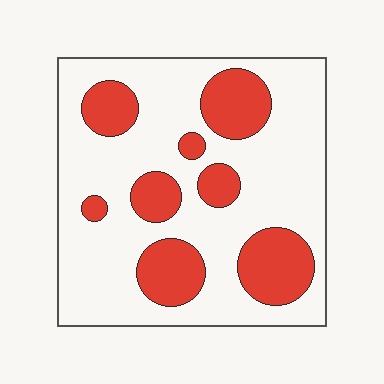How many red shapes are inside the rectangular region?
8.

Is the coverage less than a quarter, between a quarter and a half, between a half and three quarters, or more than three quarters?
Between a quarter and a half.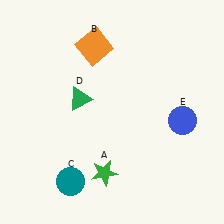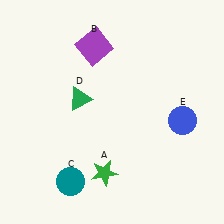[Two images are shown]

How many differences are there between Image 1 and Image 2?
There is 1 difference between the two images.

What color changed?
The square (B) changed from orange in Image 1 to purple in Image 2.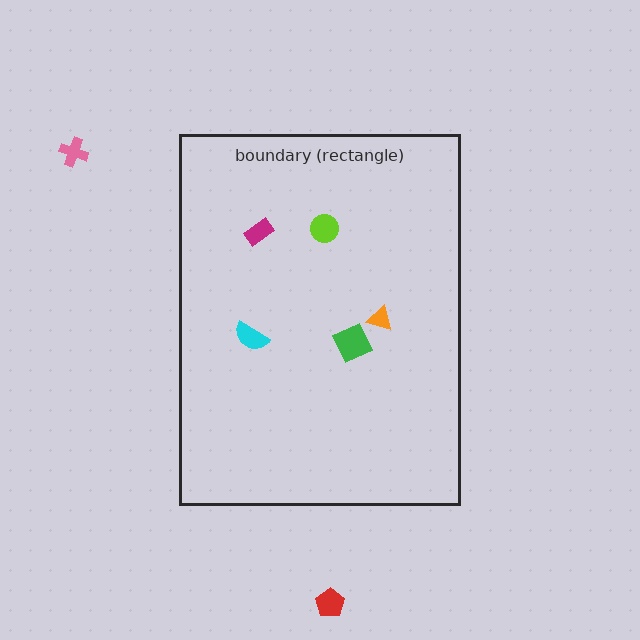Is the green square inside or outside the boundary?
Inside.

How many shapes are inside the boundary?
5 inside, 2 outside.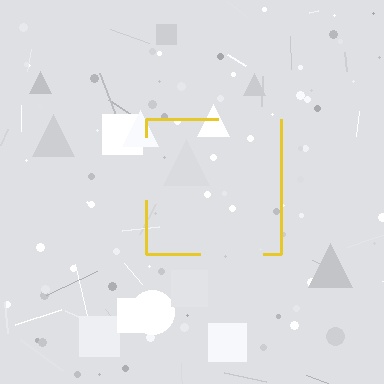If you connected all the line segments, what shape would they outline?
They would outline a square.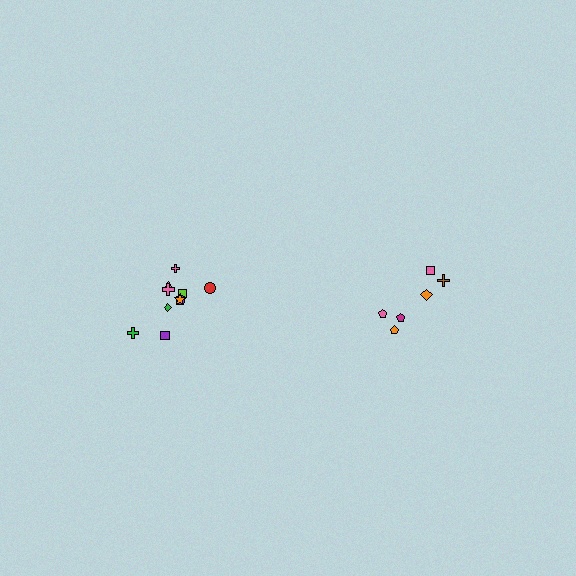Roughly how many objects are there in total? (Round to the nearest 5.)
Roughly 15 objects in total.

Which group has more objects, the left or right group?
The left group.